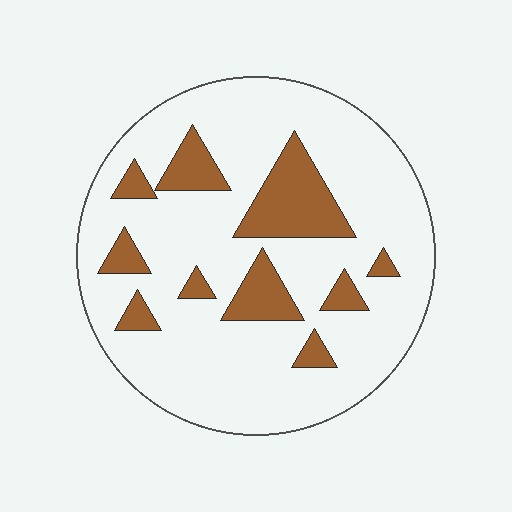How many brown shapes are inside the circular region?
10.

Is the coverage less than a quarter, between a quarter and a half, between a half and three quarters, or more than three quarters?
Less than a quarter.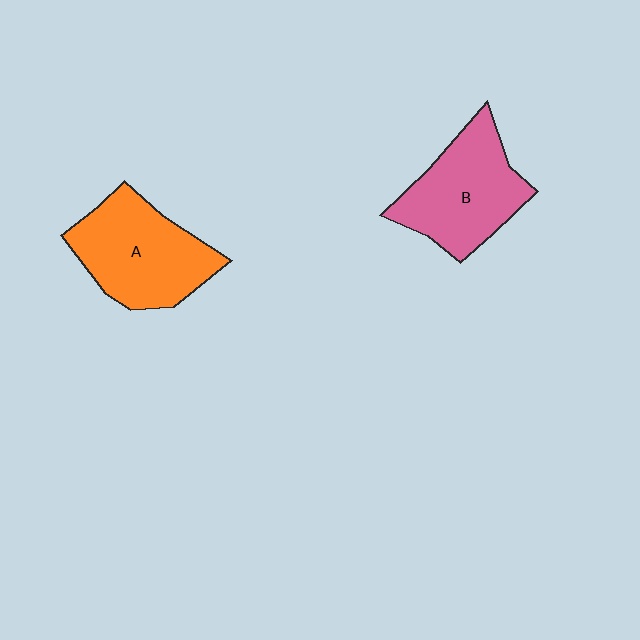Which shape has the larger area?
Shape A (orange).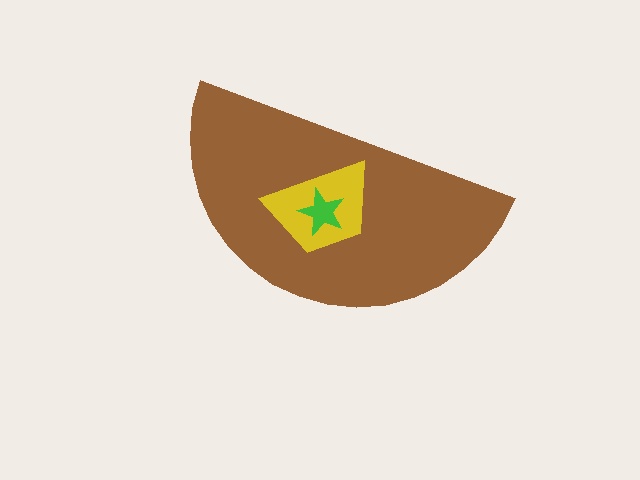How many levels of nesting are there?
3.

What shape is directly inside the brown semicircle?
The yellow trapezoid.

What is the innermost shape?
The green star.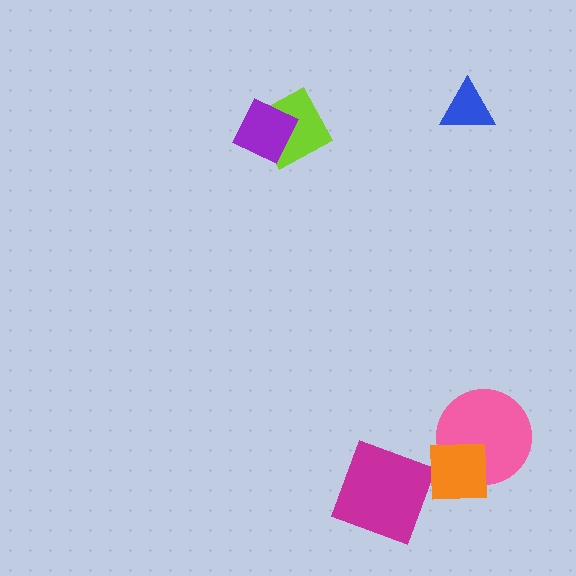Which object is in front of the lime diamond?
The purple diamond is in front of the lime diamond.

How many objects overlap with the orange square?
1 object overlaps with the orange square.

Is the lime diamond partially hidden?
Yes, it is partially covered by another shape.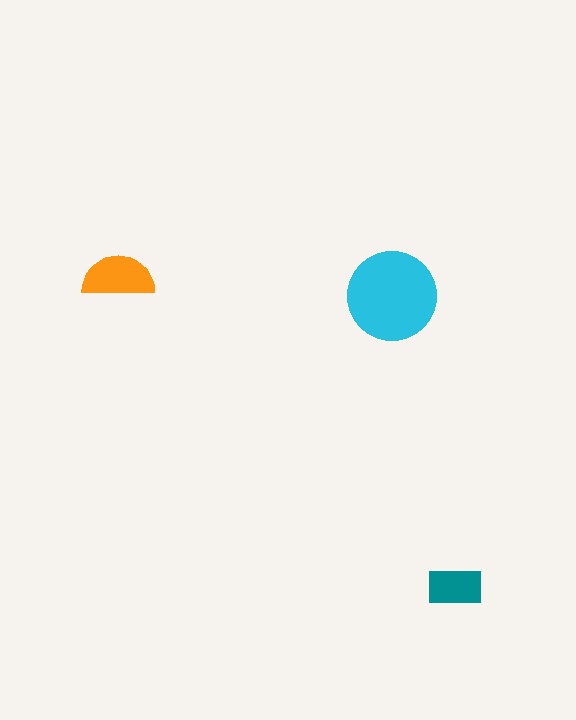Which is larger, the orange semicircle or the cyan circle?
The cyan circle.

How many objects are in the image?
There are 3 objects in the image.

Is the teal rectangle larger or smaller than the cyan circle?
Smaller.